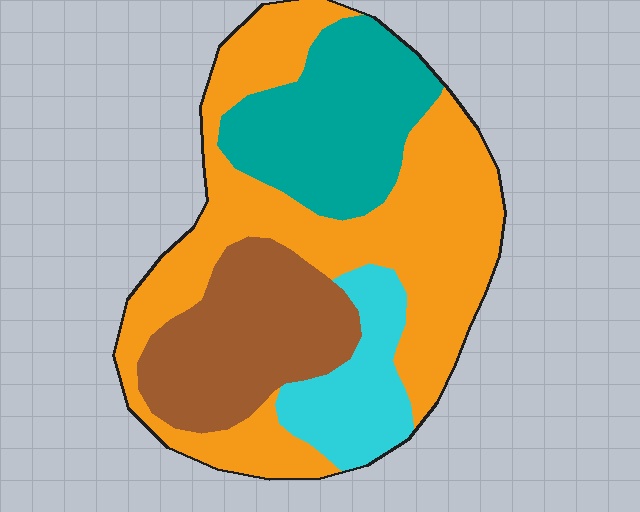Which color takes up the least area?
Cyan, at roughly 10%.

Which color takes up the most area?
Orange, at roughly 45%.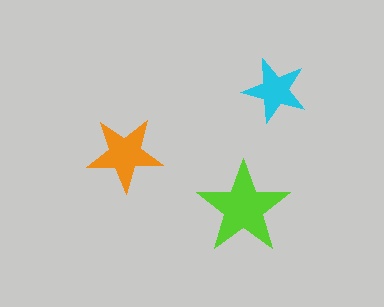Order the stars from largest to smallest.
the lime one, the orange one, the cyan one.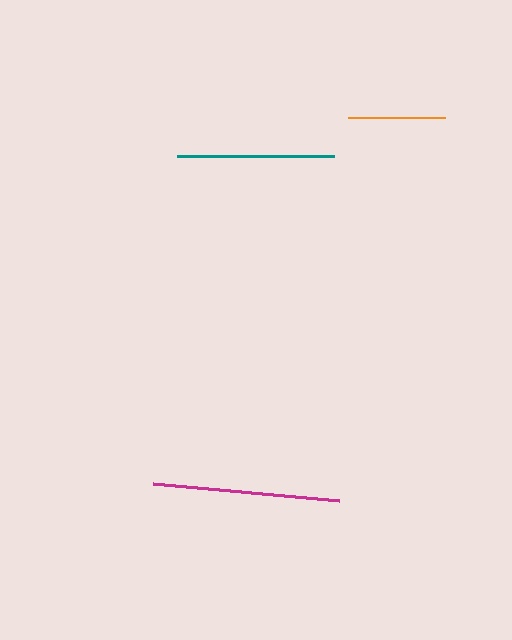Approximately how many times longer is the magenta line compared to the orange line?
The magenta line is approximately 1.9 times the length of the orange line.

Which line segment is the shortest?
The orange line is the shortest at approximately 97 pixels.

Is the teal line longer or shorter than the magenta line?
The magenta line is longer than the teal line.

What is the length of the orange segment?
The orange segment is approximately 97 pixels long.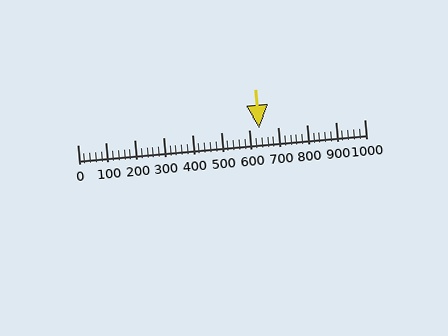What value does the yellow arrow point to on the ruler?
The yellow arrow points to approximately 634.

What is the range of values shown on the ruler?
The ruler shows values from 0 to 1000.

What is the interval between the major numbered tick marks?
The major tick marks are spaced 100 units apart.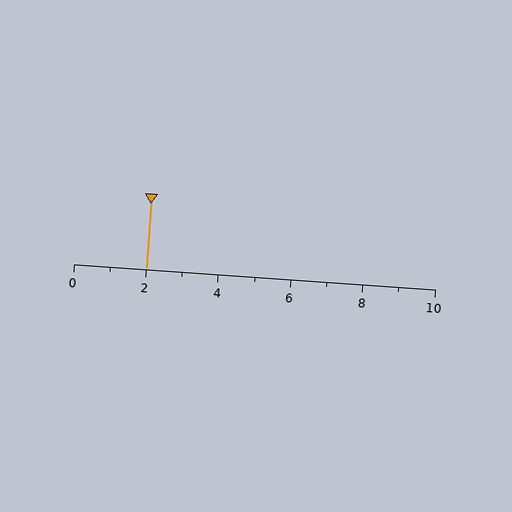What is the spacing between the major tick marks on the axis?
The major ticks are spaced 2 apart.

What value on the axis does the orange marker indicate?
The marker indicates approximately 2.